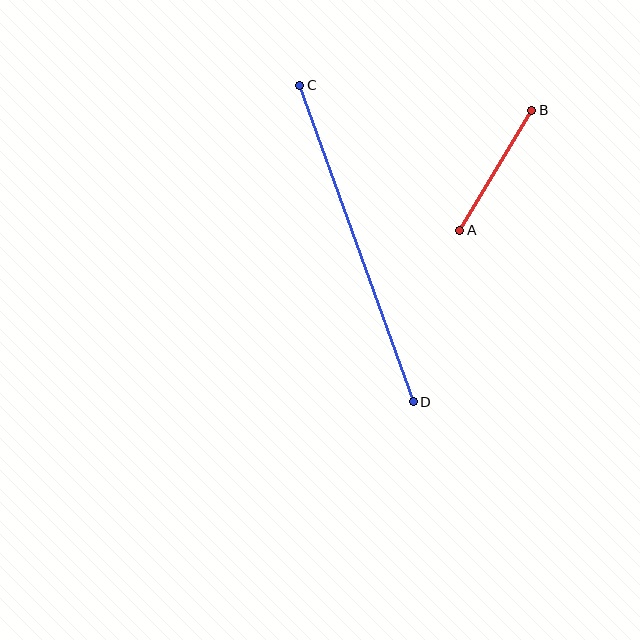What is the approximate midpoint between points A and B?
The midpoint is at approximately (496, 170) pixels.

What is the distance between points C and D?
The distance is approximately 336 pixels.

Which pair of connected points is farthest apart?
Points C and D are farthest apart.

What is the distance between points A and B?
The distance is approximately 140 pixels.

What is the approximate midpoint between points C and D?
The midpoint is at approximately (357, 243) pixels.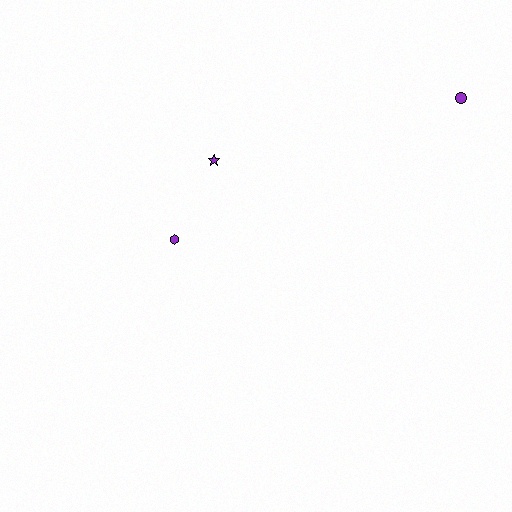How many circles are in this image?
There is 1 circle.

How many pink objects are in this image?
There are no pink objects.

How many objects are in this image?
There are 3 objects.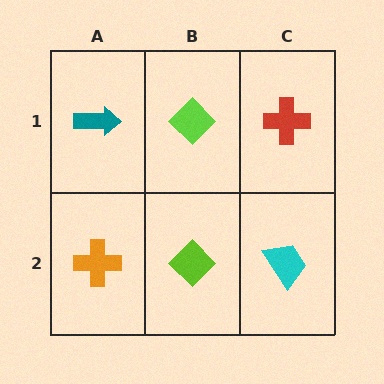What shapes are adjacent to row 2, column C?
A red cross (row 1, column C), a lime diamond (row 2, column B).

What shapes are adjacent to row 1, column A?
An orange cross (row 2, column A), a lime diamond (row 1, column B).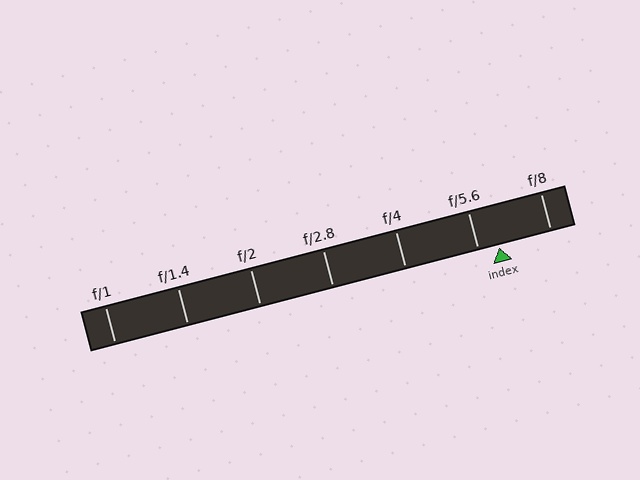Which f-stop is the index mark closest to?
The index mark is closest to f/5.6.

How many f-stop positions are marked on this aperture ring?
There are 7 f-stop positions marked.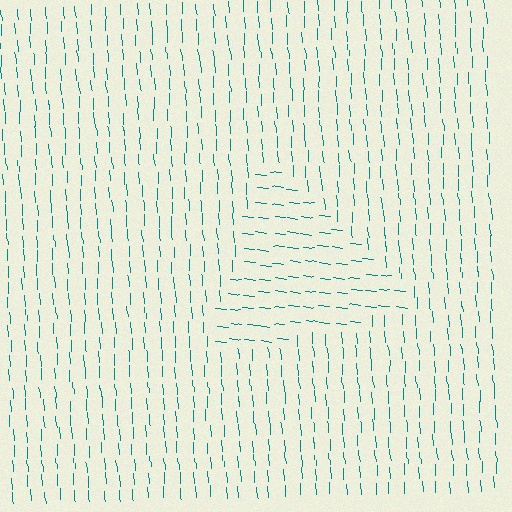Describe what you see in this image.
The image is filled with small teal line segments. A triangle region in the image has lines oriented differently from the surrounding lines, creating a visible texture boundary.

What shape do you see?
I see a triangle.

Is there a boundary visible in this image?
Yes, there is a texture boundary formed by a change in line orientation.